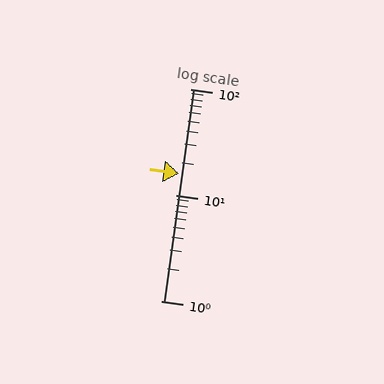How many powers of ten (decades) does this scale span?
The scale spans 2 decades, from 1 to 100.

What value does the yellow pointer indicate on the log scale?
The pointer indicates approximately 16.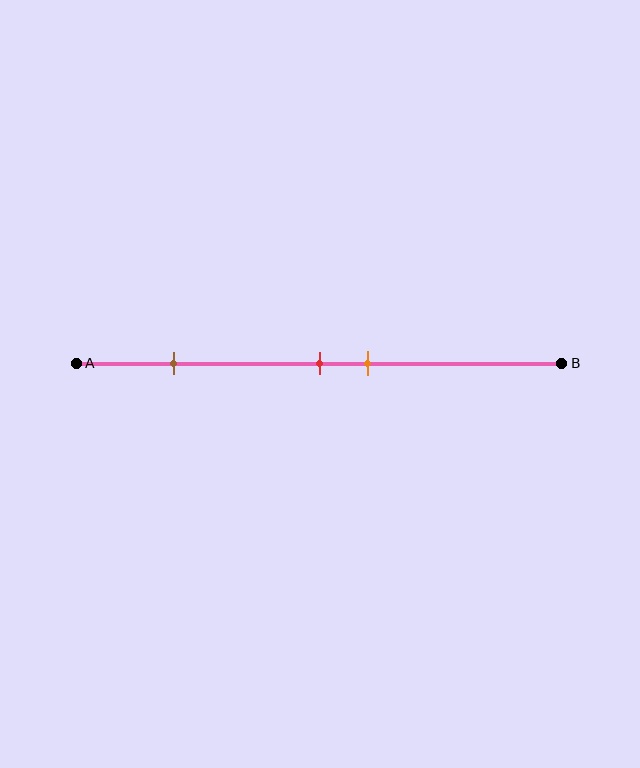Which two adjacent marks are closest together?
The red and orange marks are the closest adjacent pair.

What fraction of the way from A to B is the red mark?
The red mark is approximately 50% (0.5) of the way from A to B.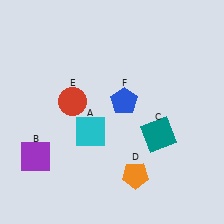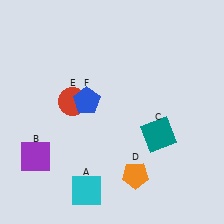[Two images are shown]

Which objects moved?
The objects that moved are: the cyan square (A), the blue pentagon (F).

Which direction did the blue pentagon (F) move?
The blue pentagon (F) moved left.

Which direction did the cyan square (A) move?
The cyan square (A) moved down.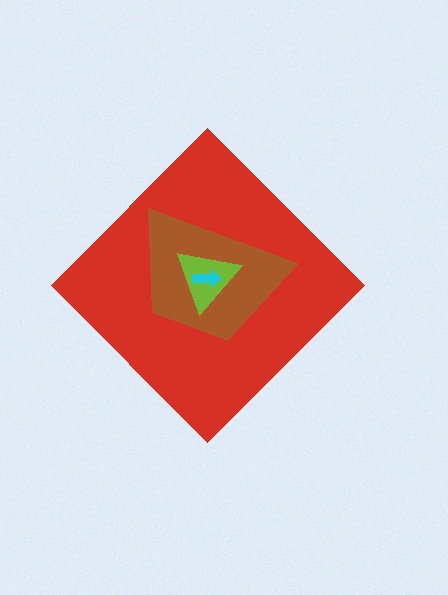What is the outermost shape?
The red diamond.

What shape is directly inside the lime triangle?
The cyan arrow.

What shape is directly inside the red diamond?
The brown trapezoid.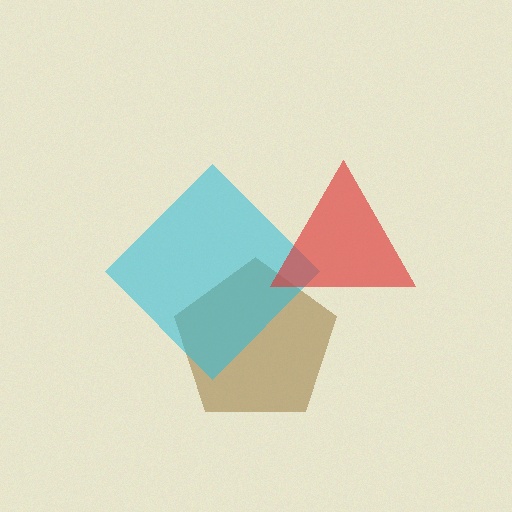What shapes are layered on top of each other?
The layered shapes are: a brown pentagon, a cyan diamond, a red triangle.